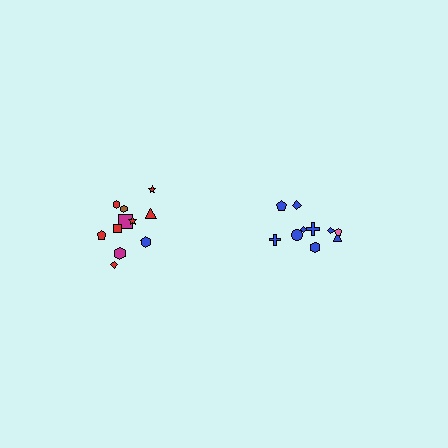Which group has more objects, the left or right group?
The left group.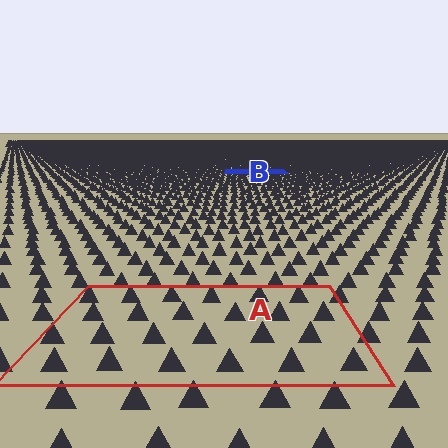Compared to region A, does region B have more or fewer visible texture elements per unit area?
Region B has more texture elements per unit area — they are packed more densely because it is farther away.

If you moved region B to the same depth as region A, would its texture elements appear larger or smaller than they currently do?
They would appear larger. At a closer depth, the same texture elements are projected at a bigger on-screen size.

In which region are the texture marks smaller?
The texture marks are smaller in region B, because it is farther away.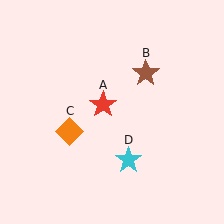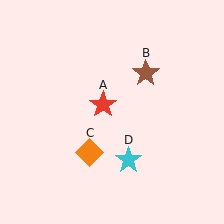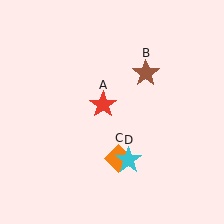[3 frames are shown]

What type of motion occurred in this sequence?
The orange diamond (object C) rotated counterclockwise around the center of the scene.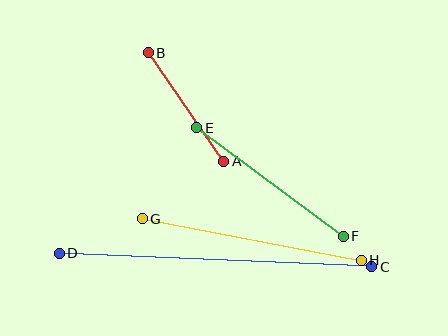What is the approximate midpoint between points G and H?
The midpoint is at approximately (252, 240) pixels.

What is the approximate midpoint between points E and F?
The midpoint is at approximately (270, 182) pixels.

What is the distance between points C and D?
The distance is approximately 313 pixels.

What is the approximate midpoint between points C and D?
The midpoint is at approximately (215, 260) pixels.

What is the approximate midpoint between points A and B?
The midpoint is at approximately (186, 107) pixels.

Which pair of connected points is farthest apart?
Points C and D are farthest apart.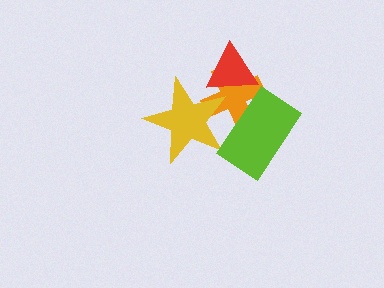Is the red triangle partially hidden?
Yes, it is partially covered by another shape.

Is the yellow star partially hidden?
Yes, it is partially covered by another shape.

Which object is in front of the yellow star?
The lime rectangle is in front of the yellow star.